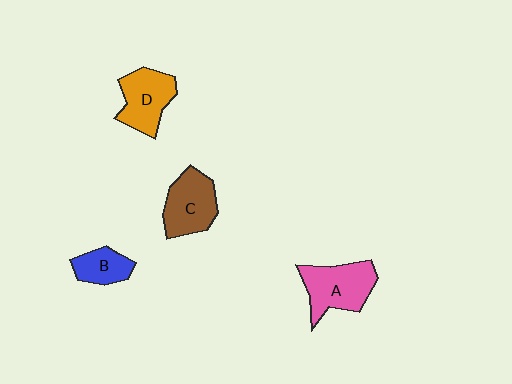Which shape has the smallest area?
Shape B (blue).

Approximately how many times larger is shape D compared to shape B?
Approximately 1.6 times.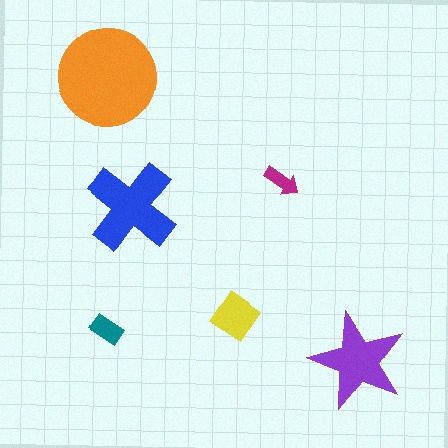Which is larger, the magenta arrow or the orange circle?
The orange circle.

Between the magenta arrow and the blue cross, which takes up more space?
The blue cross.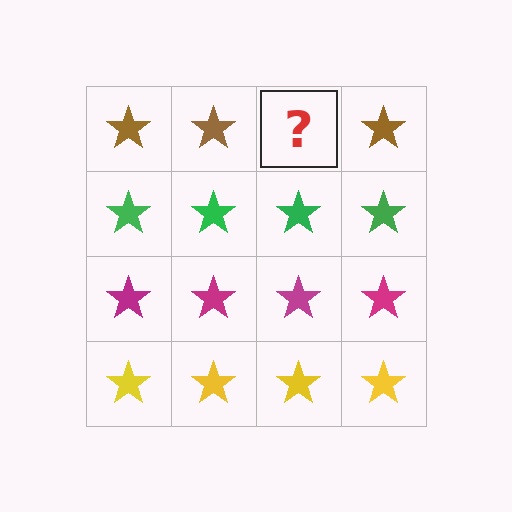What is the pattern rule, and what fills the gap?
The rule is that each row has a consistent color. The gap should be filled with a brown star.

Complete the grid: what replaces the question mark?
The question mark should be replaced with a brown star.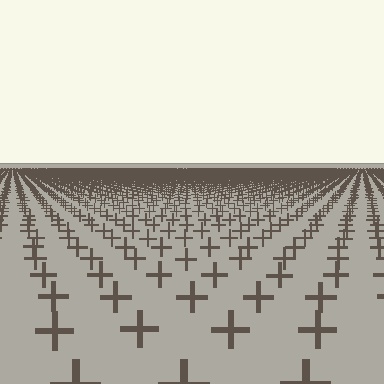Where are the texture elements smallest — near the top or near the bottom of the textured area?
Near the top.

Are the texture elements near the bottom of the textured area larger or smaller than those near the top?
Larger. Near the bottom, elements are closer to the viewer and appear at a bigger on-screen size.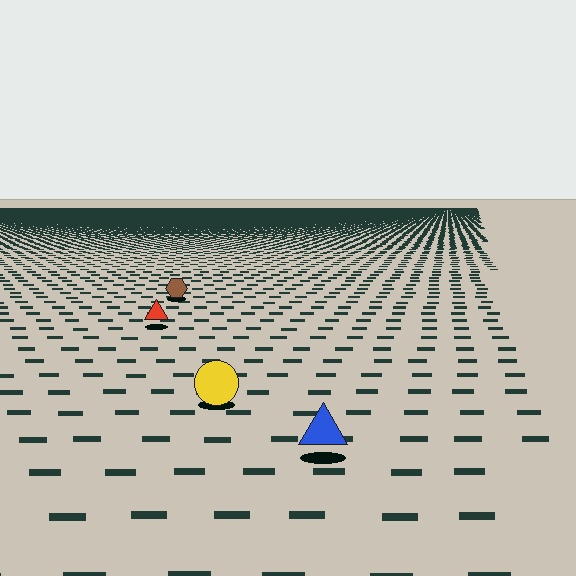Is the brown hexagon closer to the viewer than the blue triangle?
No. The blue triangle is closer — you can tell from the texture gradient: the ground texture is coarser near it.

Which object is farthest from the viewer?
The brown hexagon is farthest from the viewer. It appears smaller and the ground texture around it is denser.